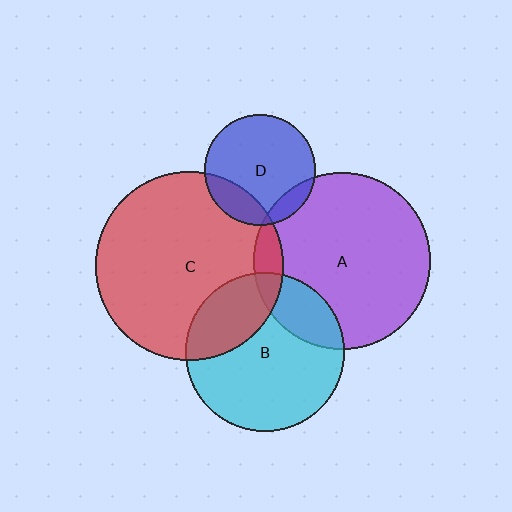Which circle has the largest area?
Circle C (red).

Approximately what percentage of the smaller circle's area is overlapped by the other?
Approximately 20%.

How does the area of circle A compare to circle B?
Approximately 1.2 times.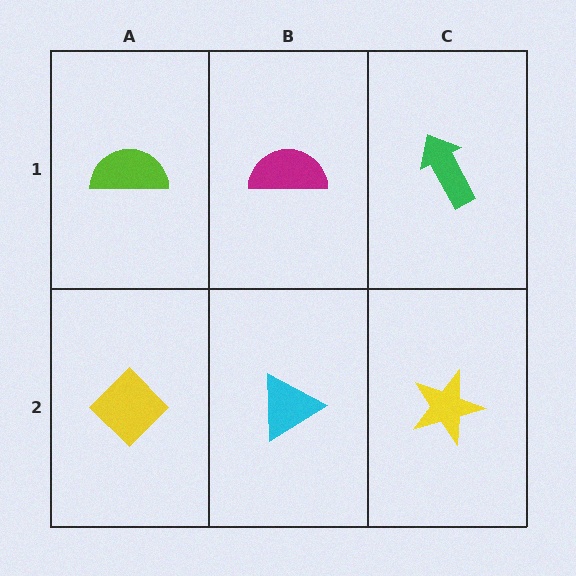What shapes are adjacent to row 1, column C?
A yellow star (row 2, column C), a magenta semicircle (row 1, column B).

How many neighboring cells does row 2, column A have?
2.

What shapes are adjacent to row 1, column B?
A cyan triangle (row 2, column B), a lime semicircle (row 1, column A), a green arrow (row 1, column C).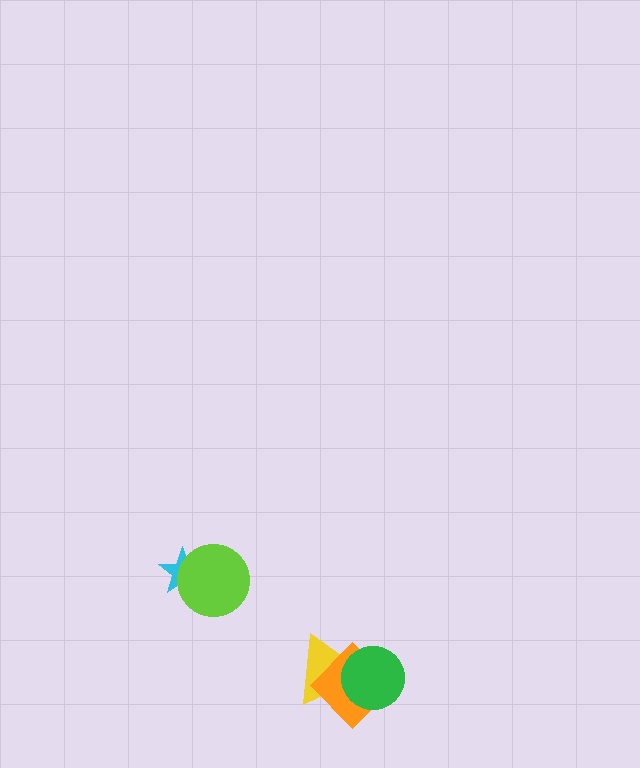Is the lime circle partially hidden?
No, no other shape covers it.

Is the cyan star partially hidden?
Yes, it is partially covered by another shape.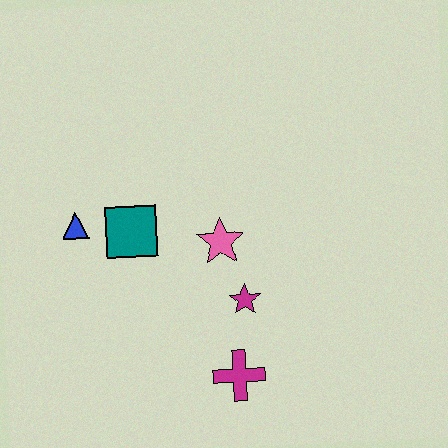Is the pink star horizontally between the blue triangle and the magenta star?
Yes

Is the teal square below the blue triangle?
Yes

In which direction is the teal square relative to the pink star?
The teal square is to the left of the pink star.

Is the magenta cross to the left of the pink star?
No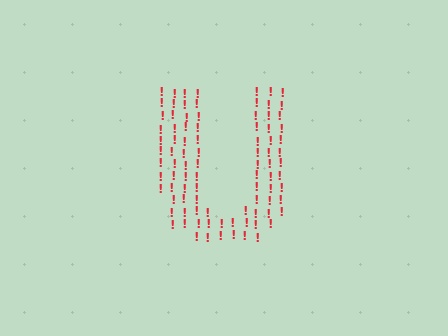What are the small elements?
The small elements are exclamation marks.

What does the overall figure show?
The overall figure shows the letter U.